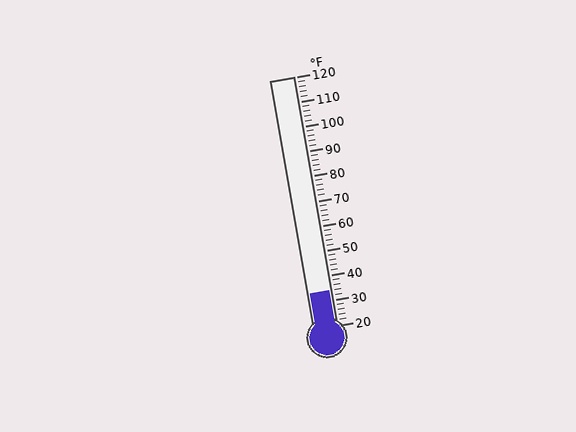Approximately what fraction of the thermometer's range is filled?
The thermometer is filled to approximately 15% of its range.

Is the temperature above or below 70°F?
The temperature is below 70°F.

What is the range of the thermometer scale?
The thermometer scale ranges from 20°F to 120°F.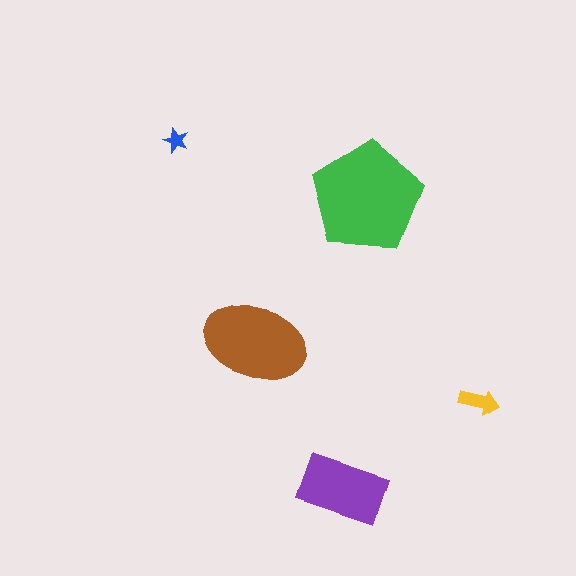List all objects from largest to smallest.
The green pentagon, the brown ellipse, the purple rectangle, the yellow arrow, the blue star.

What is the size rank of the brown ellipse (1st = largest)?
2nd.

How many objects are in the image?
There are 5 objects in the image.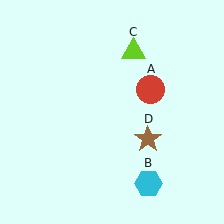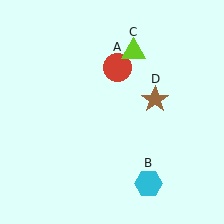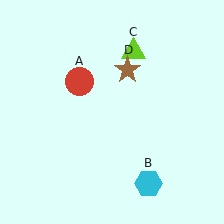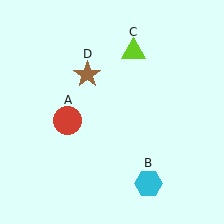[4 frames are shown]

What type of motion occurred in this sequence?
The red circle (object A), brown star (object D) rotated counterclockwise around the center of the scene.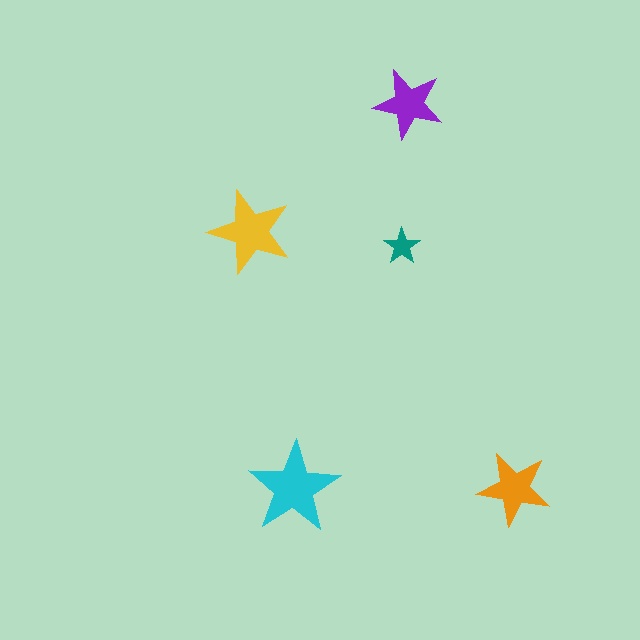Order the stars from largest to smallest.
the cyan one, the yellow one, the orange one, the purple one, the teal one.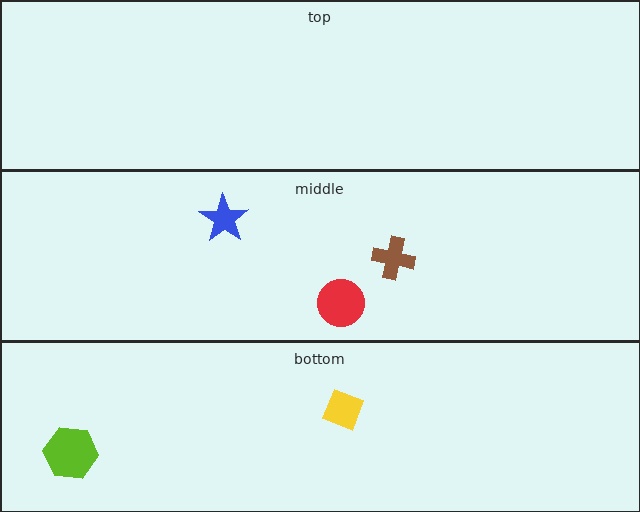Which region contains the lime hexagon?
The bottom region.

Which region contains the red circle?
The middle region.